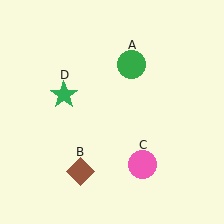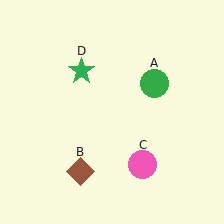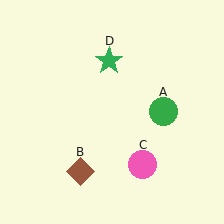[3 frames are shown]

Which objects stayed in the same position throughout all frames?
Brown diamond (object B) and pink circle (object C) remained stationary.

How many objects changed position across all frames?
2 objects changed position: green circle (object A), green star (object D).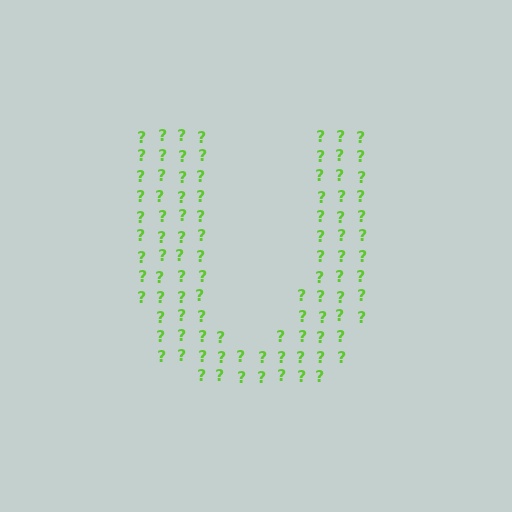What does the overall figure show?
The overall figure shows the letter U.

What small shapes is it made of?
It is made of small question marks.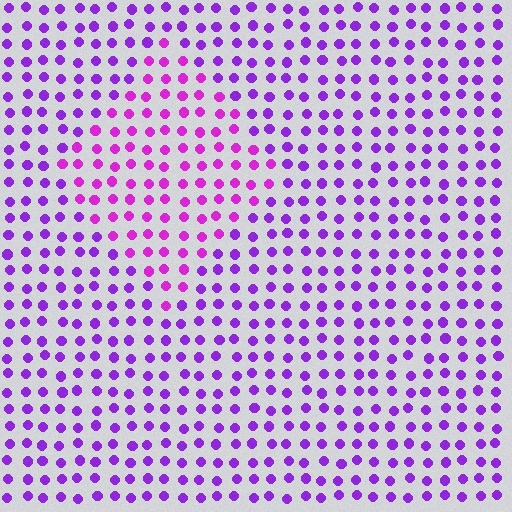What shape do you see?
I see a diamond.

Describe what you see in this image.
The image is filled with small purple elements in a uniform arrangement. A diamond-shaped region is visible where the elements are tinted to a slightly different hue, forming a subtle color boundary.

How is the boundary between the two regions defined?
The boundary is defined purely by a slight shift in hue (about 26 degrees). Spacing, size, and orientation are identical on both sides.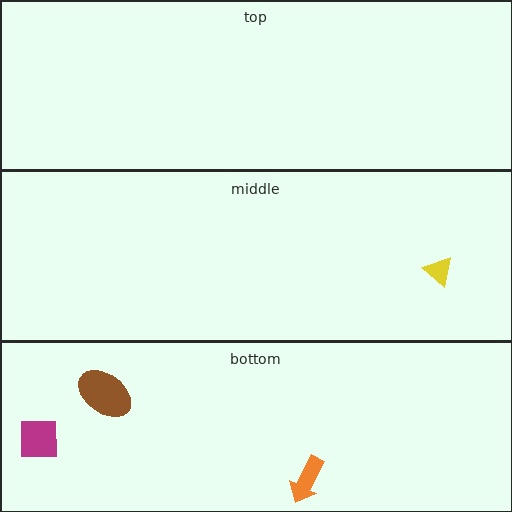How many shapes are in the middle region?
1.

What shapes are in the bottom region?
The brown ellipse, the orange arrow, the magenta square.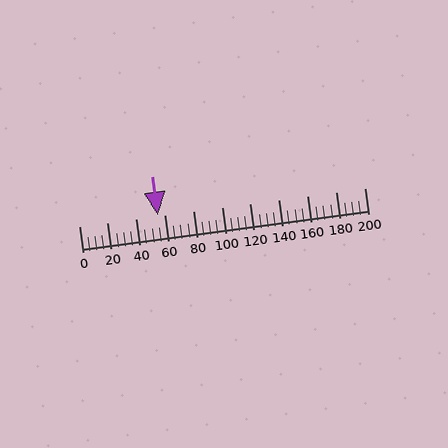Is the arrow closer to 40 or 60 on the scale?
The arrow is closer to 60.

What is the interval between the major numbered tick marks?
The major tick marks are spaced 20 units apart.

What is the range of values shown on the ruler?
The ruler shows values from 0 to 200.